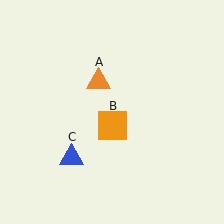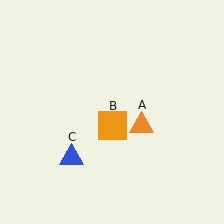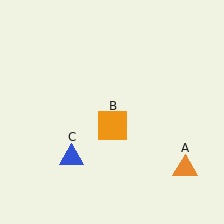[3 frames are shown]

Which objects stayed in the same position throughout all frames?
Orange square (object B) and blue triangle (object C) remained stationary.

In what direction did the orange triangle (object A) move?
The orange triangle (object A) moved down and to the right.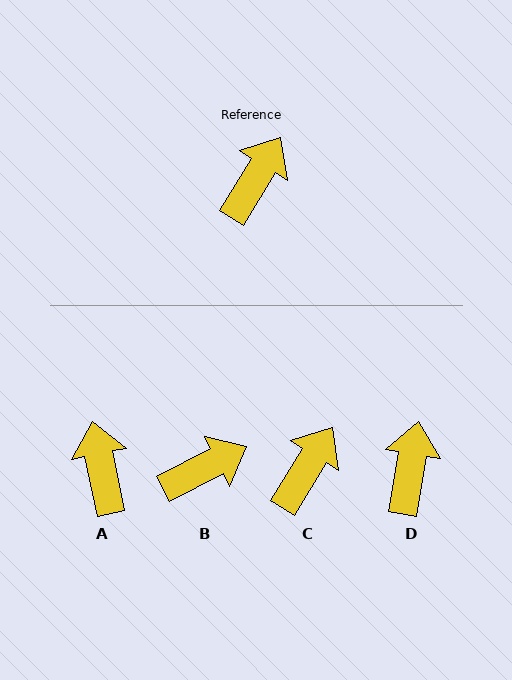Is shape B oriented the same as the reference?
No, it is off by about 31 degrees.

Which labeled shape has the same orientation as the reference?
C.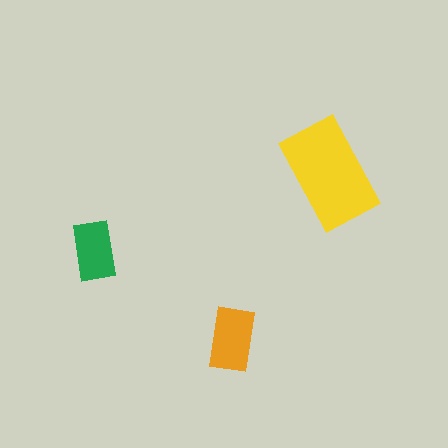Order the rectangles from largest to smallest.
the yellow one, the orange one, the green one.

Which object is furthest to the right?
The yellow rectangle is rightmost.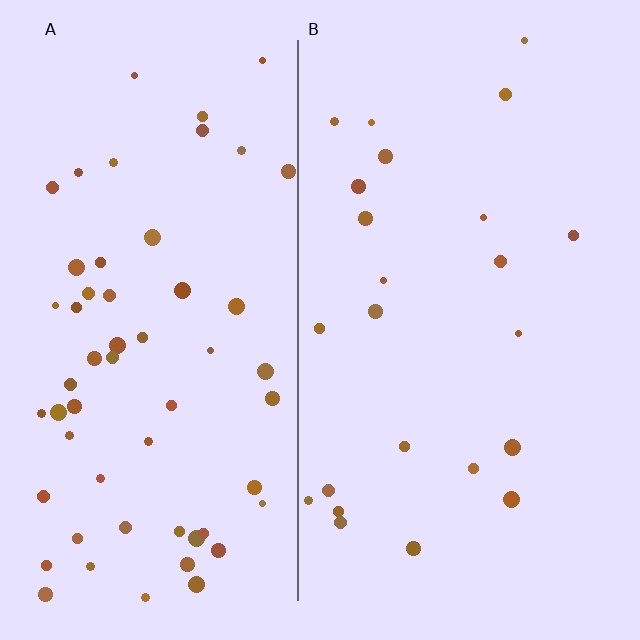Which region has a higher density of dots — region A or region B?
A (the left).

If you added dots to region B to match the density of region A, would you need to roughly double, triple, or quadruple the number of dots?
Approximately triple.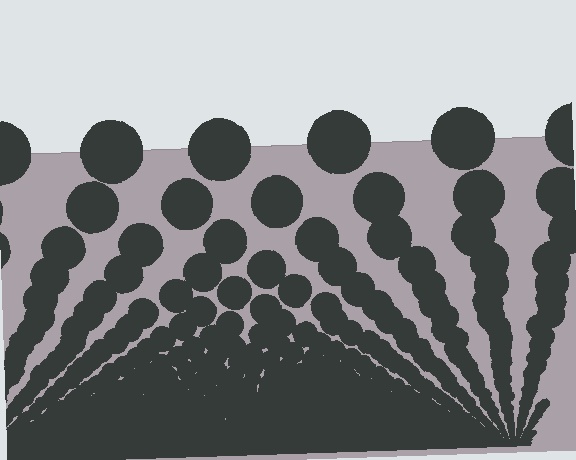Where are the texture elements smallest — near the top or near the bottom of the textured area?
Near the bottom.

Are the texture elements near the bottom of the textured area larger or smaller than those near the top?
Smaller. The gradient is inverted — elements near the bottom are smaller and denser.